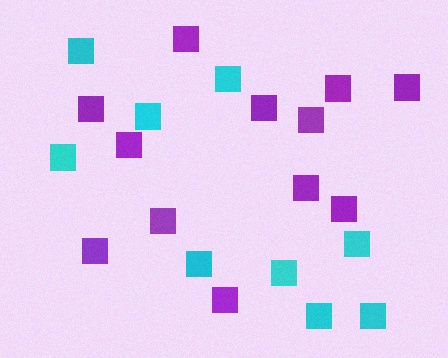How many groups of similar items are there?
There are 2 groups: one group of cyan squares (9) and one group of purple squares (12).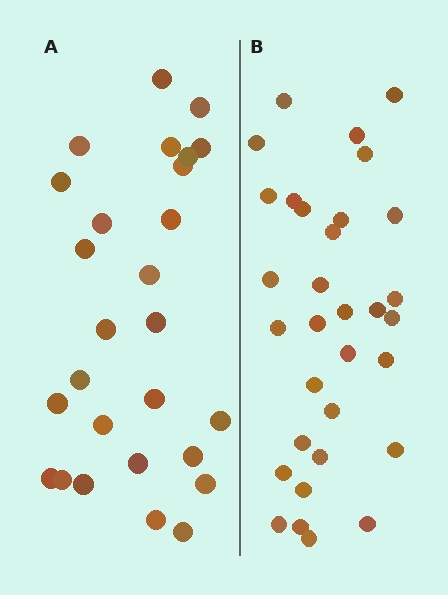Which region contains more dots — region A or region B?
Region B (the right region) has more dots.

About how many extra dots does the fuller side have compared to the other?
Region B has about 5 more dots than region A.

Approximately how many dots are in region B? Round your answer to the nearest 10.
About 30 dots. (The exact count is 32, which rounds to 30.)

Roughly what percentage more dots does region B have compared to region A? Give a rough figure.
About 20% more.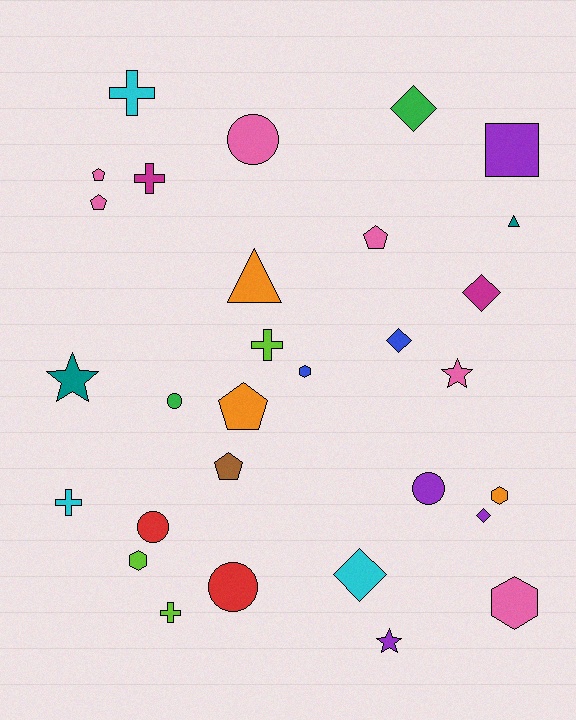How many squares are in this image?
There is 1 square.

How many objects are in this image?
There are 30 objects.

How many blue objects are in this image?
There are 2 blue objects.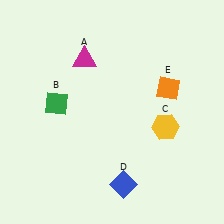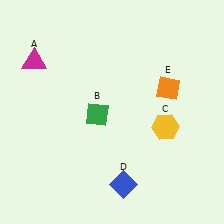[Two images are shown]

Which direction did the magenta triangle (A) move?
The magenta triangle (A) moved left.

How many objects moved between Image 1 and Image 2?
2 objects moved between the two images.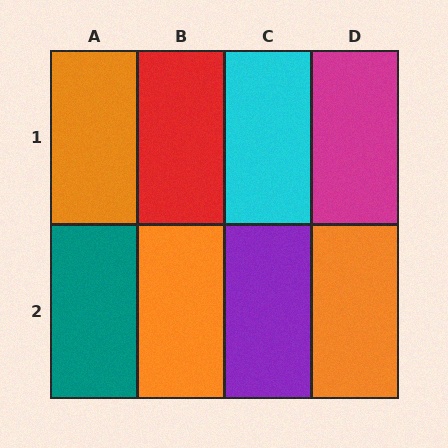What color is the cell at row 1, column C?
Cyan.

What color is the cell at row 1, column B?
Red.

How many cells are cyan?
1 cell is cyan.